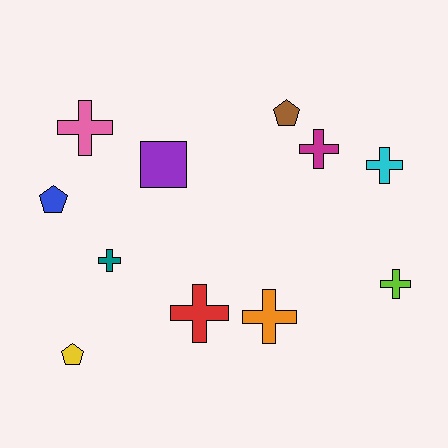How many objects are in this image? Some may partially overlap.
There are 11 objects.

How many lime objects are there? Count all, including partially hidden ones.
There is 1 lime object.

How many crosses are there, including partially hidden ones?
There are 7 crosses.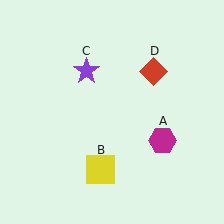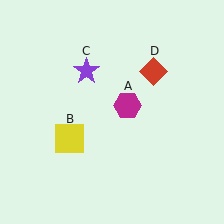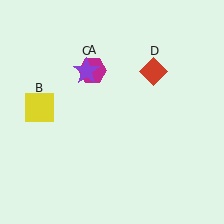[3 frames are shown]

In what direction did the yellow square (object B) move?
The yellow square (object B) moved up and to the left.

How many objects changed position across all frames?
2 objects changed position: magenta hexagon (object A), yellow square (object B).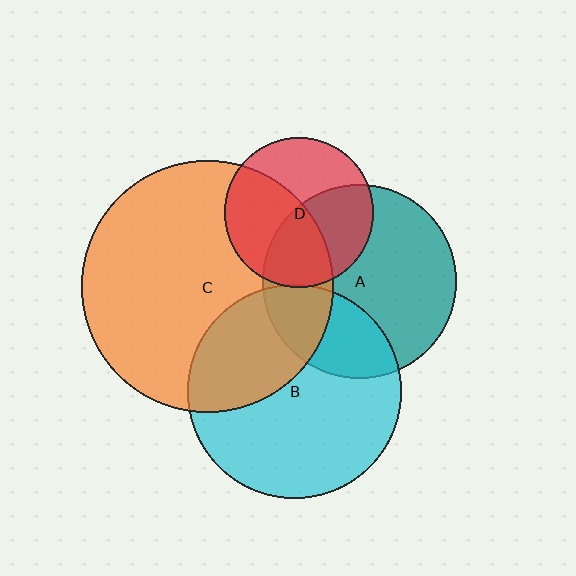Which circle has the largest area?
Circle C (orange).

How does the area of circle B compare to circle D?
Approximately 2.1 times.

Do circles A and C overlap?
Yes.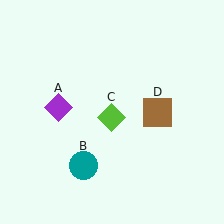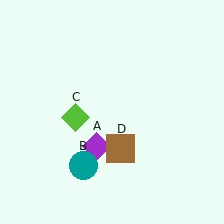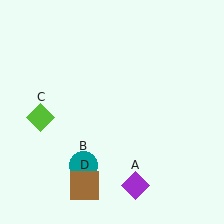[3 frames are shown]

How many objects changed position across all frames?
3 objects changed position: purple diamond (object A), lime diamond (object C), brown square (object D).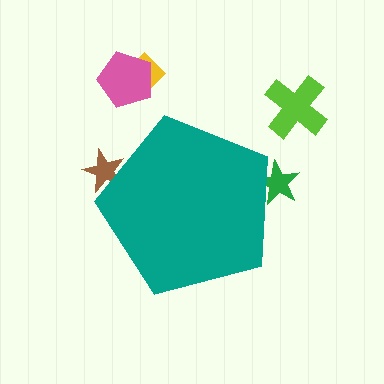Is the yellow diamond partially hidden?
No, the yellow diamond is fully visible.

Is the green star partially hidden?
Yes, the green star is partially hidden behind the teal pentagon.